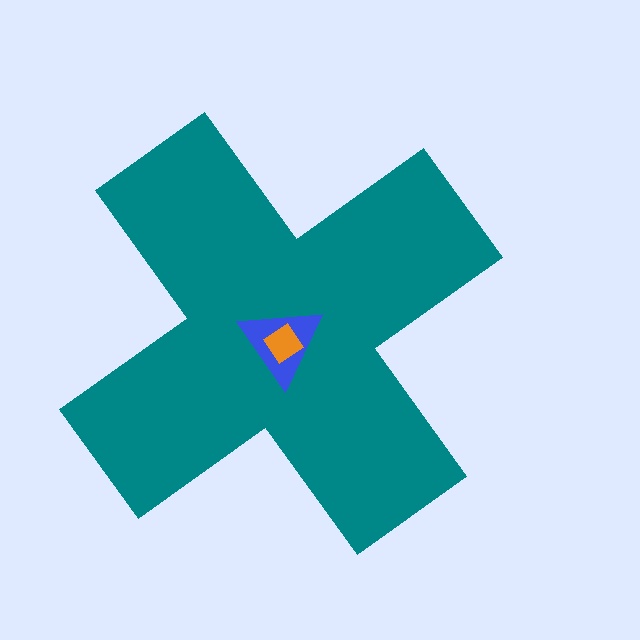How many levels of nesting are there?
3.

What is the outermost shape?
The teal cross.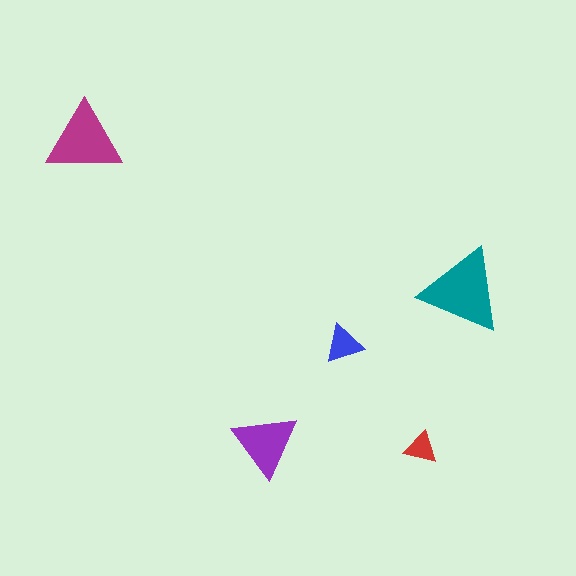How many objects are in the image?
There are 5 objects in the image.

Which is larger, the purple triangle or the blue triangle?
The purple one.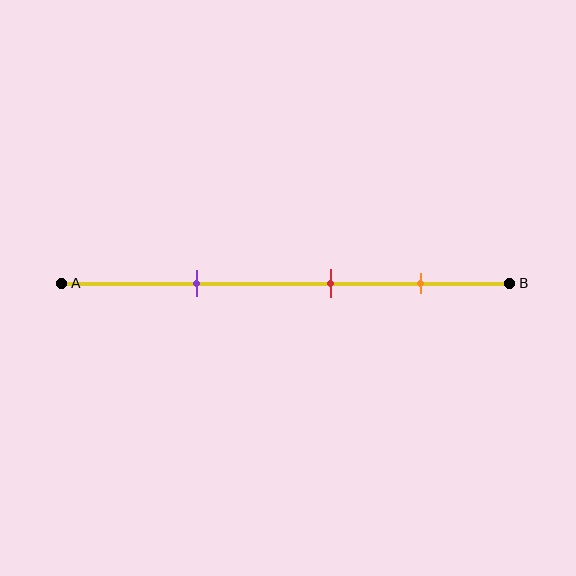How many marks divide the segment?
There are 3 marks dividing the segment.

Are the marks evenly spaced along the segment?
Yes, the marks are approximately evenly spaced.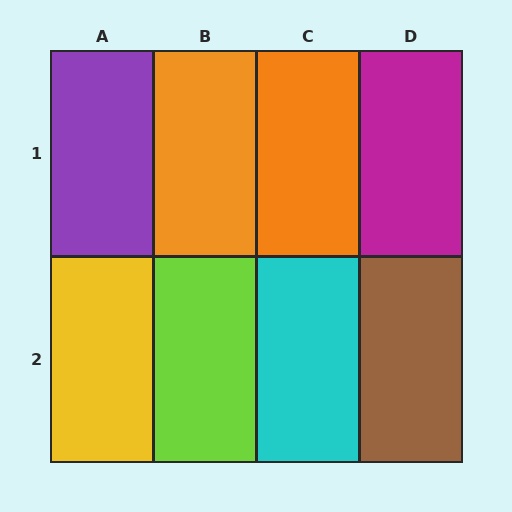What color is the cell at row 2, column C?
Cyan.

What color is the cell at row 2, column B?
Lime.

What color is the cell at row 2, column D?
Brown.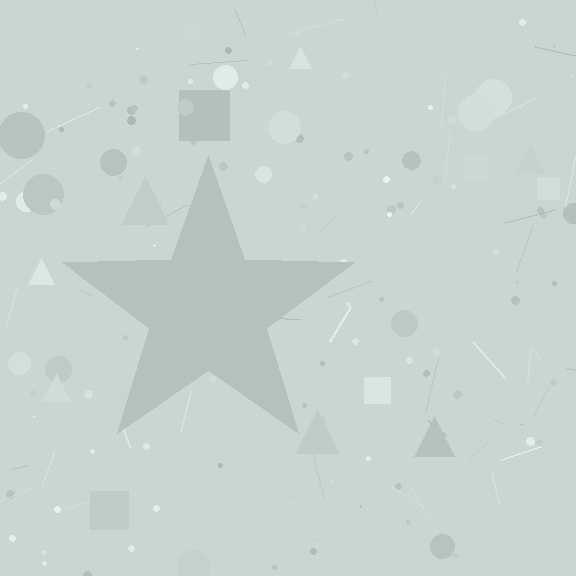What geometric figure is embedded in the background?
A star is embedded in the background.